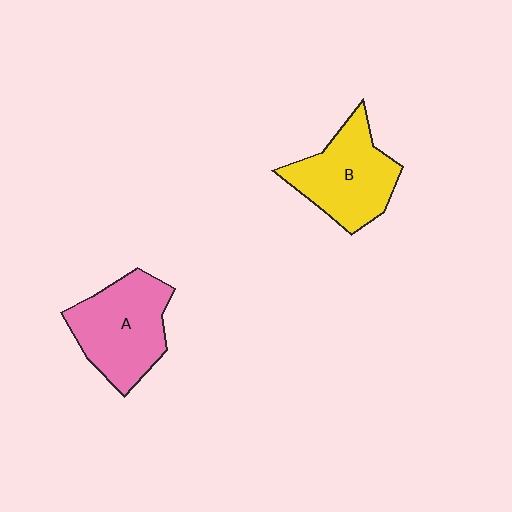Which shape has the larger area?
Shape A (pink).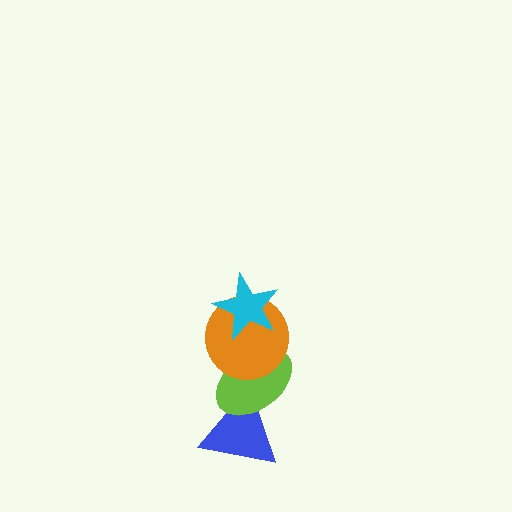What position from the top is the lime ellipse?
The lime ellipse is 3rd from the top.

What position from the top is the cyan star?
The cyan star is 1st from the top.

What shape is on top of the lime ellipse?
The orange circle is on top of the lime ellipse.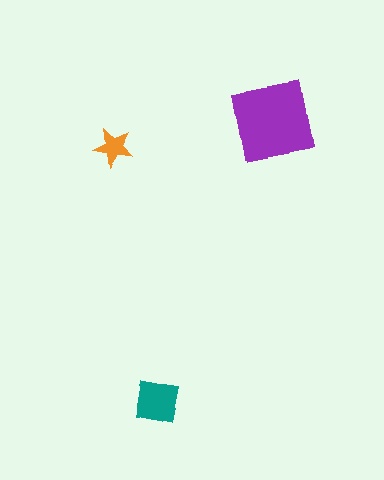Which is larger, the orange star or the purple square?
The purple square.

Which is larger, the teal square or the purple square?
The purple square.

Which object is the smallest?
The orange star.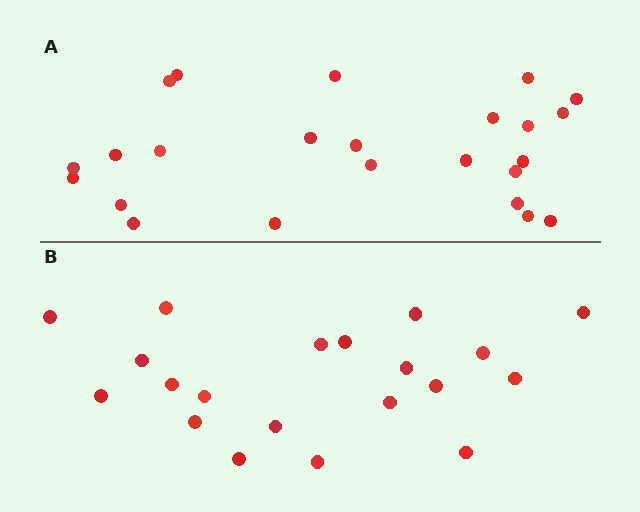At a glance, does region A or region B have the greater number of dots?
Region A (the top region) has more dots.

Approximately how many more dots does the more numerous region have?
Region A has about 4 more dots than region B.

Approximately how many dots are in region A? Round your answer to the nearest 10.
About 20 dots. (The exact count is 24, which rounds to 20.)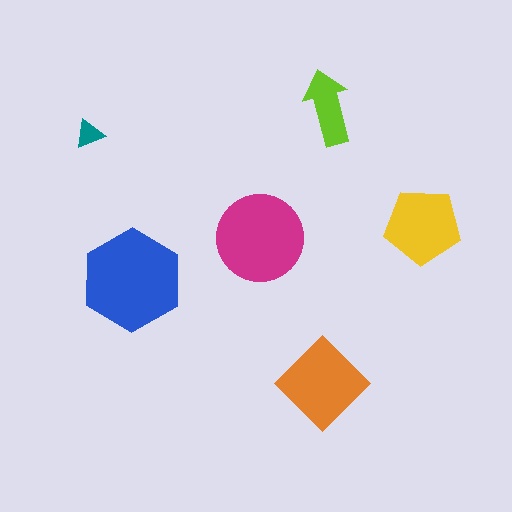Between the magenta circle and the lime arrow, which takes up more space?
The magenta circle.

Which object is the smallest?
The teal triangle.